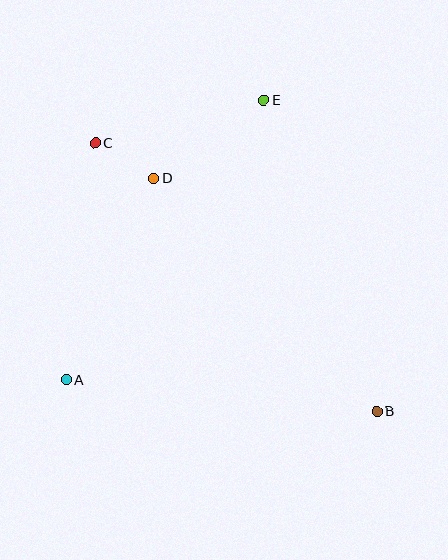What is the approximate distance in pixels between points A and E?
The distance between A and E is approximately 342 pixels.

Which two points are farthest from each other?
Points B and C are farthest from each other.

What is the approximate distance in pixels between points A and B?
The distance between A and B is approximately 312 pixels.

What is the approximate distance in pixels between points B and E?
The distance between B and E is approximately 331 pixels.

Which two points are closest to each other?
Points C and D are closest to each other.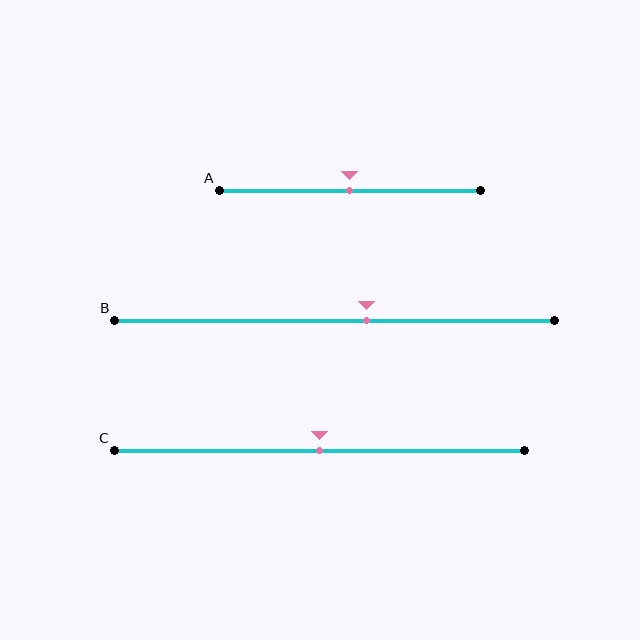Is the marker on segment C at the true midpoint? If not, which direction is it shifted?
Yes, the marker on segment C is at the true midpoint.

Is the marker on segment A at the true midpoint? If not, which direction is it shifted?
Yes, the marker on segment A is at the true midpoint.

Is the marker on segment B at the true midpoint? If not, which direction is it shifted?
No, the marker on segment B is shifted to the right by about 7% of the segment length.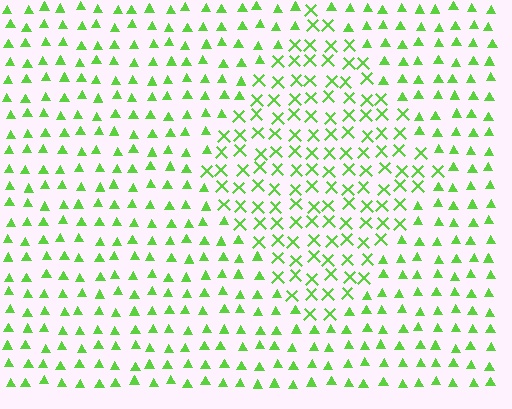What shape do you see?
I see a diamond.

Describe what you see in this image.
The image is filled with small lime elements arranged in a uniform grid. A diamond-shaped region contains X marks, while the surrounding area contains triangles. The boundary is defined purely by the change in element shape.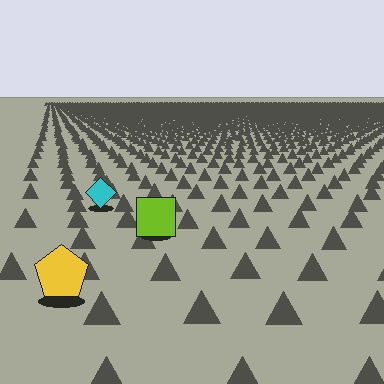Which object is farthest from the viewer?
The cyan diamond is farthest from the viewer. It appears smaller and the ground texture around it is denser.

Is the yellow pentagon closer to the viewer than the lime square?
Yes. The yellow pentagon is closer — you can tell from the texture gradient: the ground texture is coarser near it.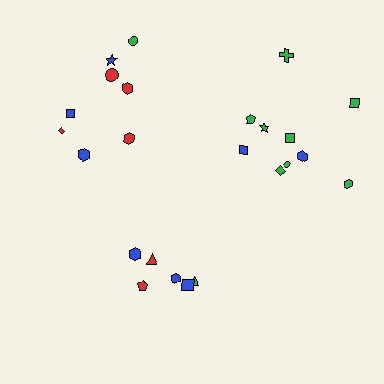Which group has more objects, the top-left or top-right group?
The top-right group.